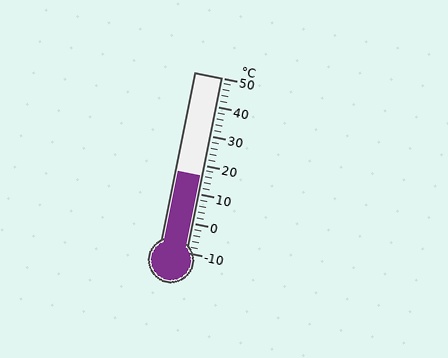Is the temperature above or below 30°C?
The temperature is below 30°C.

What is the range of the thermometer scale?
The thermometer scale ranges from -10°C to 50°C.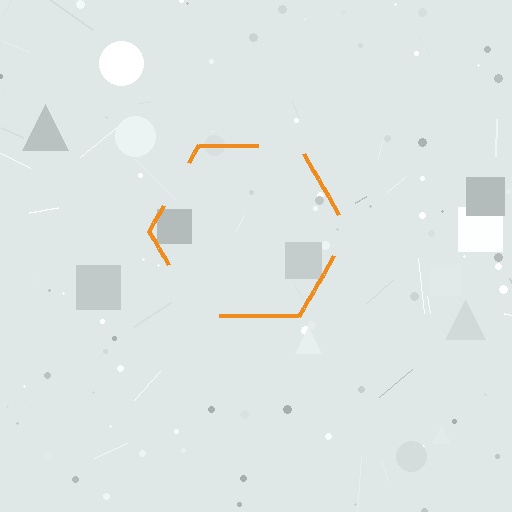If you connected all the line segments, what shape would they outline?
They would outline a hexagon.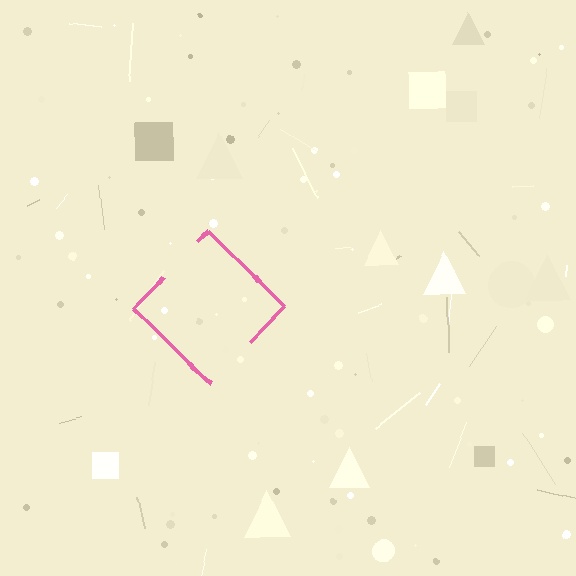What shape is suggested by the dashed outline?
The dashed outline suggests a diamond.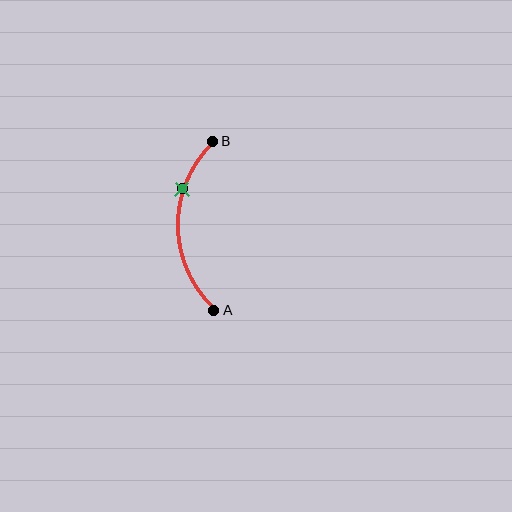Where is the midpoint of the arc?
The arc midpoint is the point on the curve farthest from the straight line joining A and B. It sits to the left of that line.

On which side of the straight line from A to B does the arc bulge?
The arc bulges to the left of the straight line connecting A and B.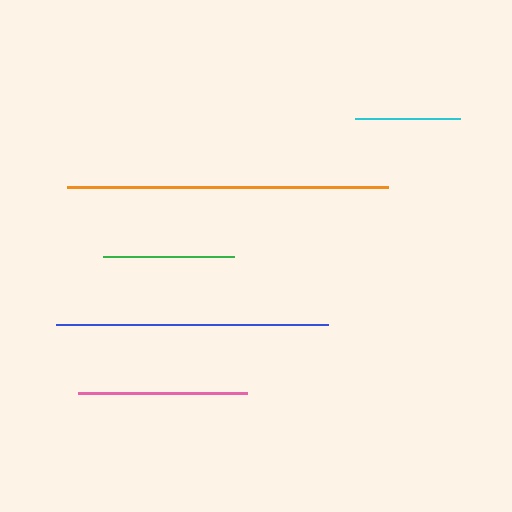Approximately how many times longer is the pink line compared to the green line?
The pink line is approximately 1.3 times the length of the green line.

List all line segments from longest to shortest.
From longest to shortest: orange, blue, pink, green, cyan.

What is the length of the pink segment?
The pink segment is approximately 169 pixels long.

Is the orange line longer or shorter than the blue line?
The orange line is longer than the blue line.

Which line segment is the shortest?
The cyan line is the shortest at approximately 105 pixels.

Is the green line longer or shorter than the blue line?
The blue line is longer than the green line.